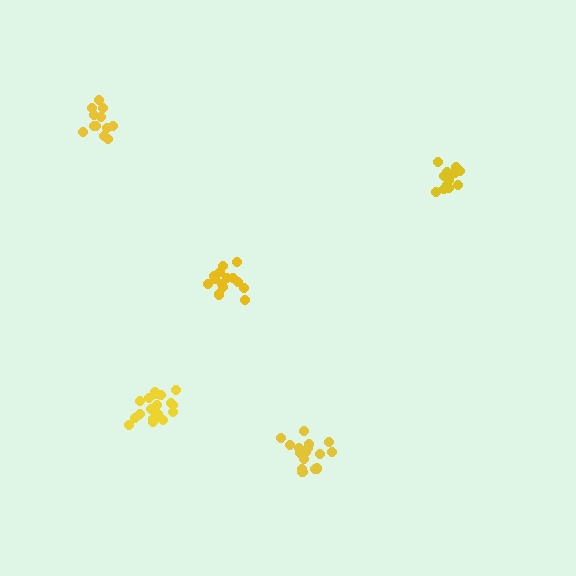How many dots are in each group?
Group 1: 15 dots, Group 2: 12 dots, Group 3: 17 dots, Group 4: 18 dots, Group 5: 15 dots (77 total).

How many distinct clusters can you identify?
There are 5 distinct clusters.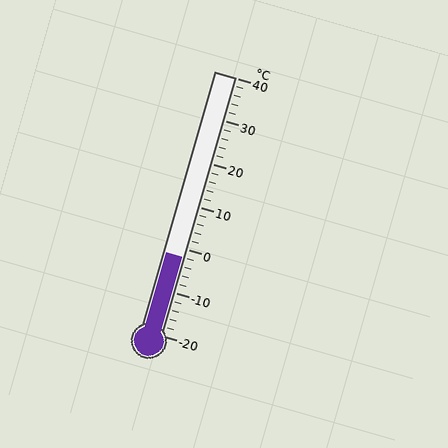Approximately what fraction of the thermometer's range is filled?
The thermometer is filled to approximately 30% of its range.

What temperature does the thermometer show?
The thermometer shows approximately -2°C.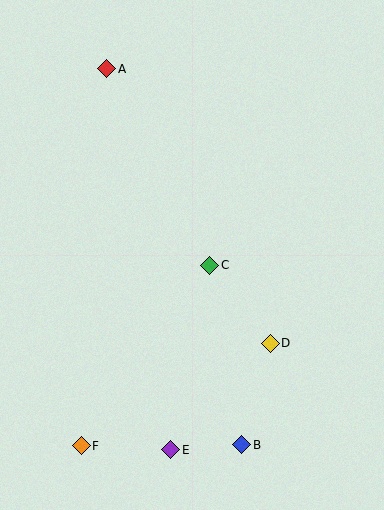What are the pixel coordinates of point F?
Point F is at (81, 446).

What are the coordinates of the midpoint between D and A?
The midpoint between D and A is at (189, 206).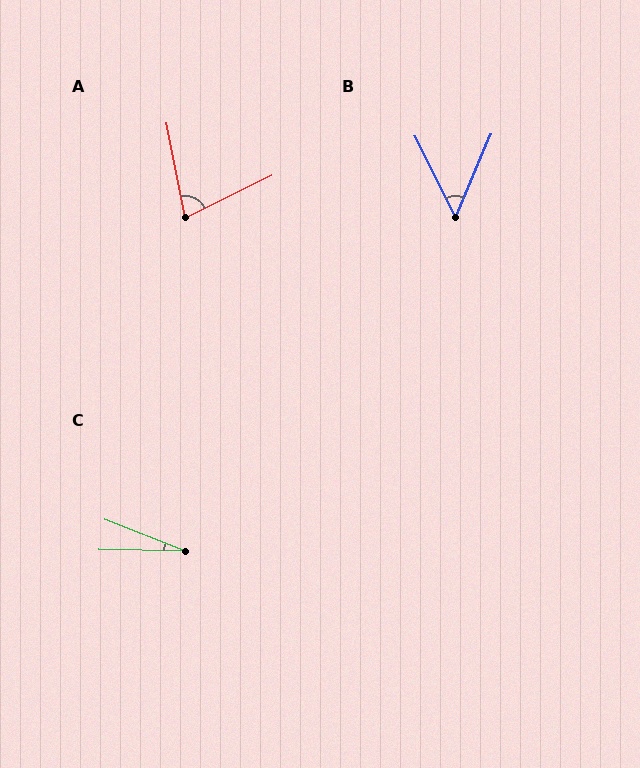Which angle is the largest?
A, at approximately 75 degrees.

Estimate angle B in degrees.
Approximately 50 degrees.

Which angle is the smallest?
C, at approximately 20 degrees.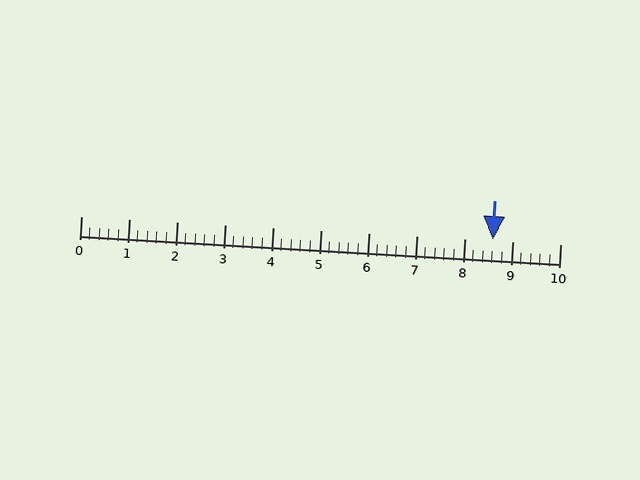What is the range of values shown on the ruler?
The ruler shows values from 0 to 10.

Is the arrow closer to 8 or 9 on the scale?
The arrow is closer to 9.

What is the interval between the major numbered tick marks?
The major tick marks are spaced 1 units apart.